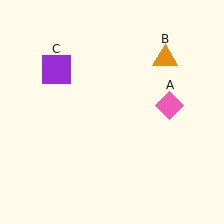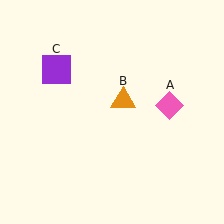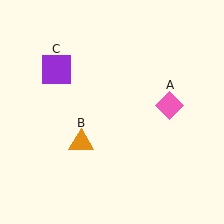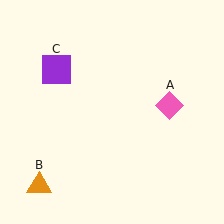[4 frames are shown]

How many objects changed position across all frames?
1 object changed position: orange triangle (object B).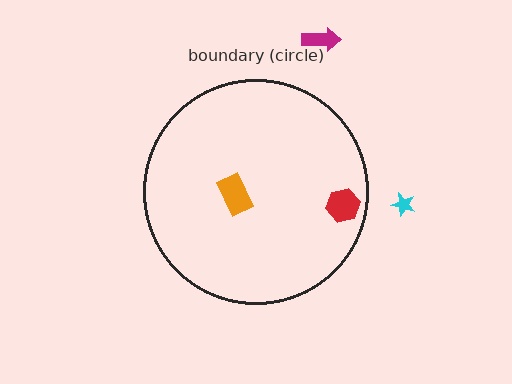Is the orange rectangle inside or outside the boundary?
Inside.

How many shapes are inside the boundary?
2 inside, 2 outside.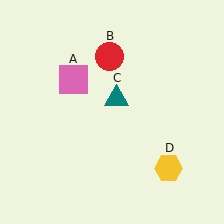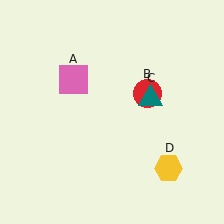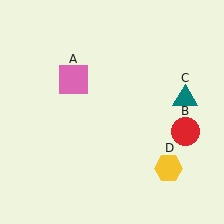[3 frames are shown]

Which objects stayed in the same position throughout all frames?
Pink square (object A) and yellow hexagon (object D) remained stationary.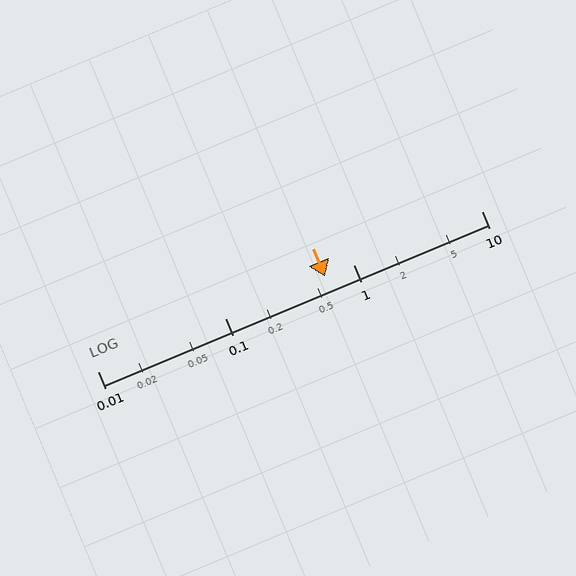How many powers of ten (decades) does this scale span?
The scale spans 3 decades, from 0.01 to 10.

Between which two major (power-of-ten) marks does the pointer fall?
The pointer is between 0.1 and 1.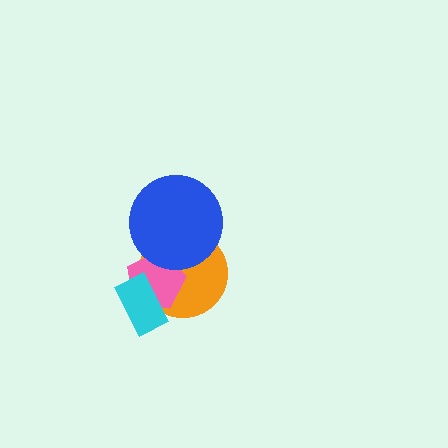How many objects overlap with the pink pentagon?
3 objects overlap with the pink pentagon.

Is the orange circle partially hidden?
Yes, it is partially covered by another shape.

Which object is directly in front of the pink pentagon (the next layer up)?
The cyan rectangle is directly in front of the pink pentagon.